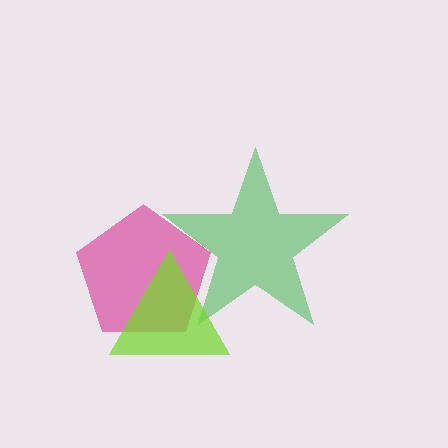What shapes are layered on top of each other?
The layered shapes are: a green star, a magenta pentagon, a lime triangle.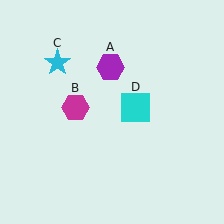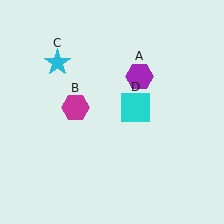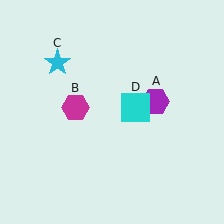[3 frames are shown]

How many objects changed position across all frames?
1 object changed position: purple hexagon (object A).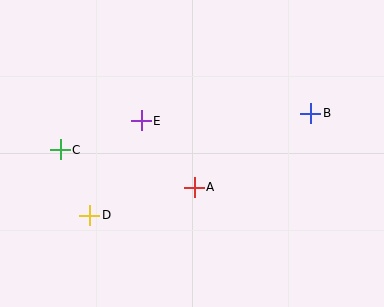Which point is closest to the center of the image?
Point A at (194, 187) is closest to the center.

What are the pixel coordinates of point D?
Point D is at (90, 215).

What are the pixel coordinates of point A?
Point A is at (194, 187).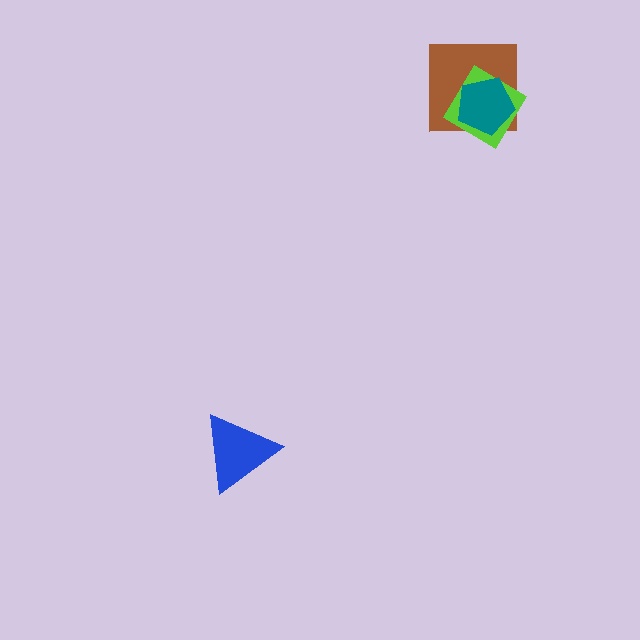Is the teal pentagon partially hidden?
No, no other shape covers it.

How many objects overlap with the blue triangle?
0 objects overlap with the blue triangle.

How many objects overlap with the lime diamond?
2 objects overlap with the lime diamond.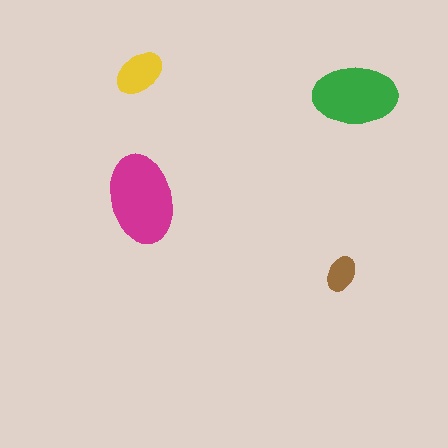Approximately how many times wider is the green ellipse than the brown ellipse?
About 2.5 times wider.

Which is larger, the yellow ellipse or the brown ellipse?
The yellow one.